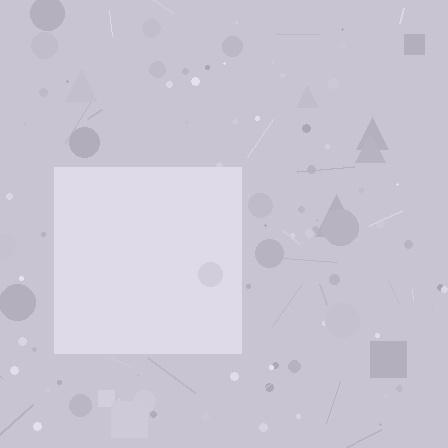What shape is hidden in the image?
A square is hidden in the image.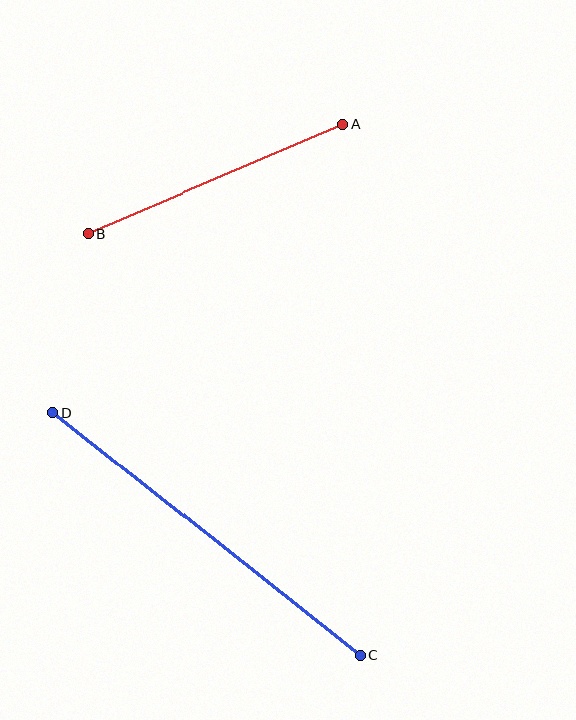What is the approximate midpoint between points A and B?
The midpoint is at approximately (216, 179) pixels.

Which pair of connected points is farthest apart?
Points C and D are farthest apart.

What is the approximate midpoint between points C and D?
The midpoint is at approximately (207, 534) pixels.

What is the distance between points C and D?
The distance is approximately 392 pixels.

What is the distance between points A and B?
The distance is approximately 277 pixels.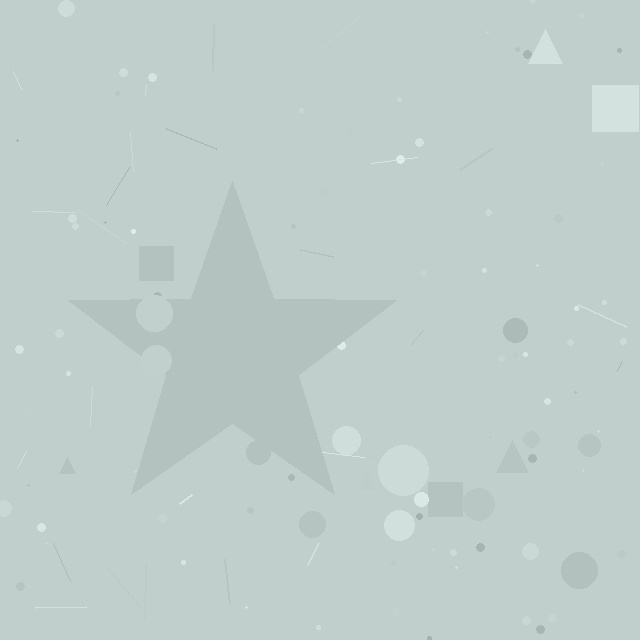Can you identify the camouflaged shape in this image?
The camouflaged shape is a star.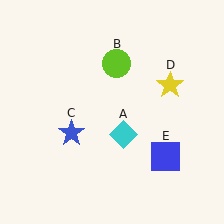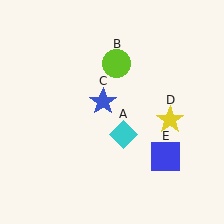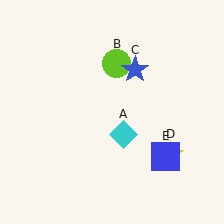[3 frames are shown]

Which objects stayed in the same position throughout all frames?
Cyan diamond (object A) and lime circle (object B) and blue square (object E) remained stationary.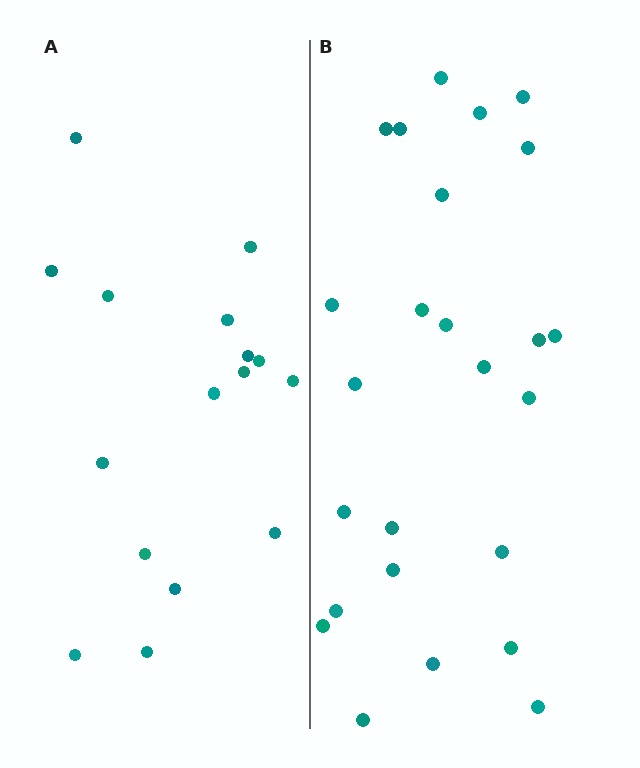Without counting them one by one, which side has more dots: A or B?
Region B (the right region) has more dots.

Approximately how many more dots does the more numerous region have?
Region B has roughly 8 or so more dots than region A.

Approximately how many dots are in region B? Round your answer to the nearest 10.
About 20 dots. (The exact count is 25, which rounds to 20.)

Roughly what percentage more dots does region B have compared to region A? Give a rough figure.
About 55% more.